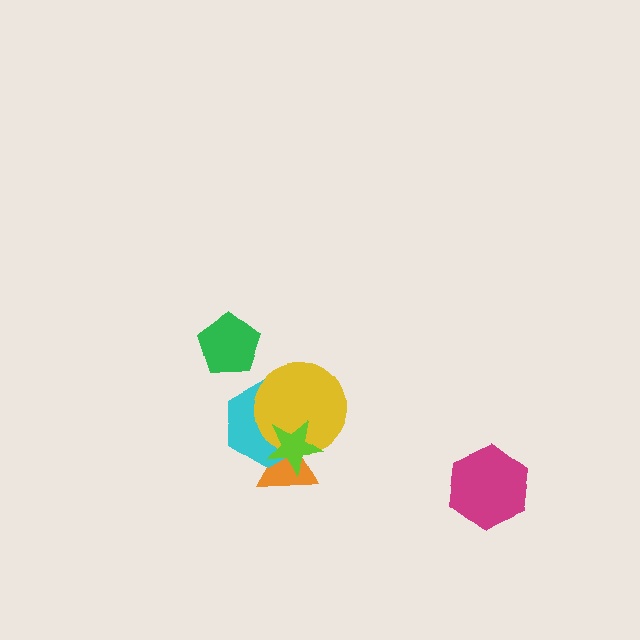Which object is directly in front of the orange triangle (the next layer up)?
The cyan hexagon is directly in front of the orange triangle.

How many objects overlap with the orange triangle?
3 objects overlap with the orange triangle.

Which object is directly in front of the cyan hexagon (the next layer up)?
The yellow circle is directly in front of the cyan hexagon.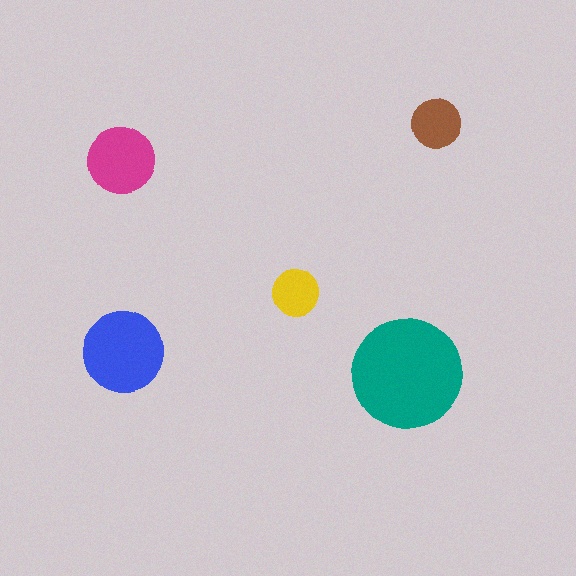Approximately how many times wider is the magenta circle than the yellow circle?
About 1.5 times wider.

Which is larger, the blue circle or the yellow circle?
The blue one.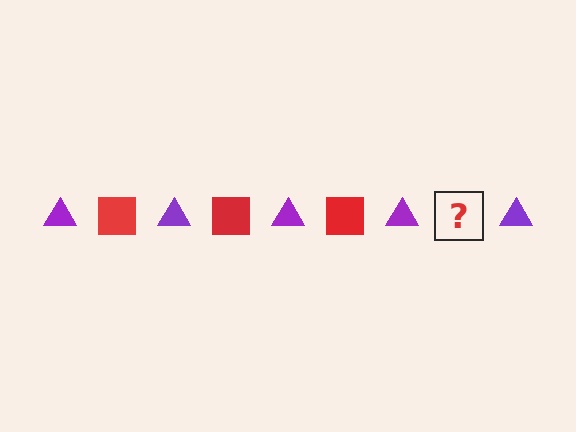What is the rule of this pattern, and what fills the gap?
The rule is that the pattern alternates between purple triangle and red square. The gap should be filled with a red square.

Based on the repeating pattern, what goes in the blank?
The blank should be a red square.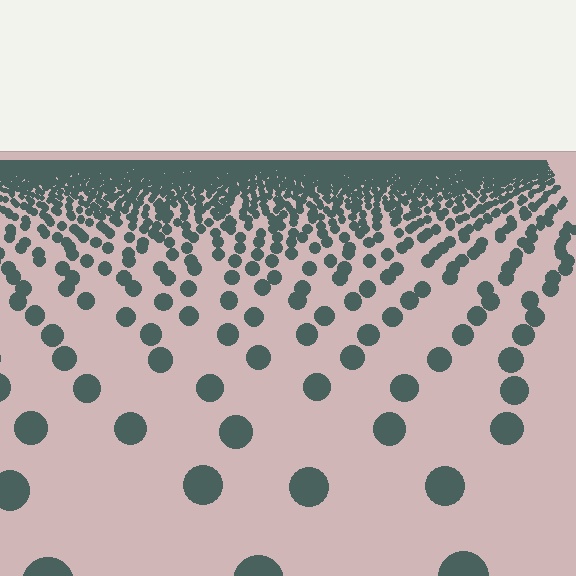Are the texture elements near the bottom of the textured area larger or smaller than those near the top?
Larger. Near the bottom, elements are closer to the viewer and appear at a bigger on-screen size.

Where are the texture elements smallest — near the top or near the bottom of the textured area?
Near the top.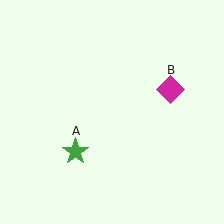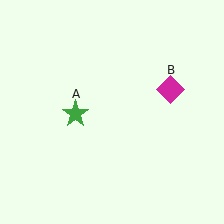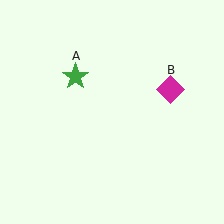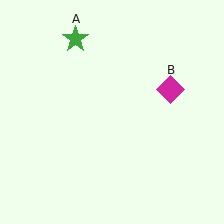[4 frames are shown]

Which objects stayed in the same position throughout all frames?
Magenta diamond (object B) remained stationary.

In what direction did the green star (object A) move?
The green star (object A) moved up.